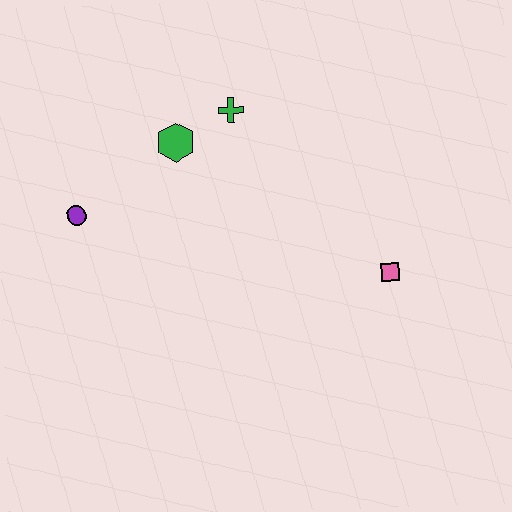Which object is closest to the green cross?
The green hexagon is closest to the green cross.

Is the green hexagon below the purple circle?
No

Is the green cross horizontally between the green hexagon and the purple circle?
No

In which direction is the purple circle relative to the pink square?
The purple circle is to the left of the pink square.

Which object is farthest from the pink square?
The purple circle is farthest from the pink square.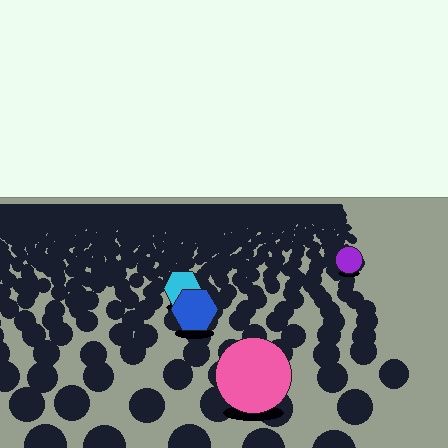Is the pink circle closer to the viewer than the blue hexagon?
Yes. The pink circle is closer — you can tell from the texture gradient: the ground texture is coarser near it.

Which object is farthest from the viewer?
The purple circle is farthest from the viewer. It appears smaller and the ground texture around it is denser.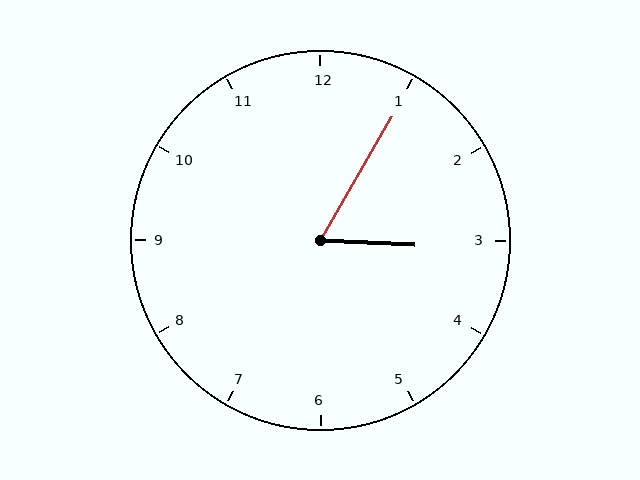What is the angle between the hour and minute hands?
Approximately 62 degrees.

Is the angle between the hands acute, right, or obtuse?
It is acute.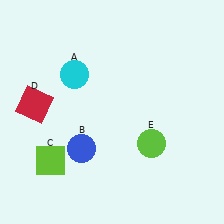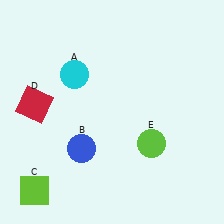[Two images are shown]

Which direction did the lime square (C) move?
The lime square (C) moved down.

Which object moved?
The lime square (C) moved down.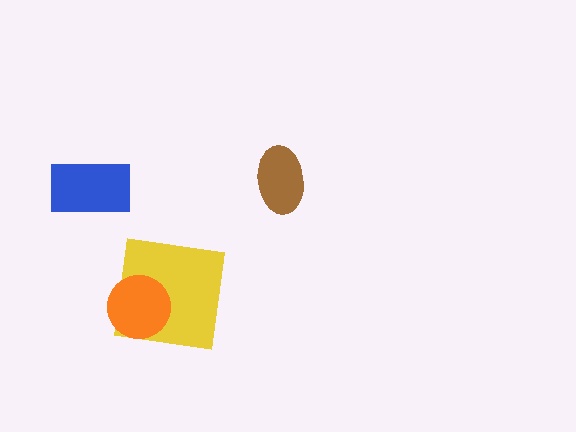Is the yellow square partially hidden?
Yes, it is partially covered by another shape.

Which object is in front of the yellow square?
The orange circle is in front of the yellow square.